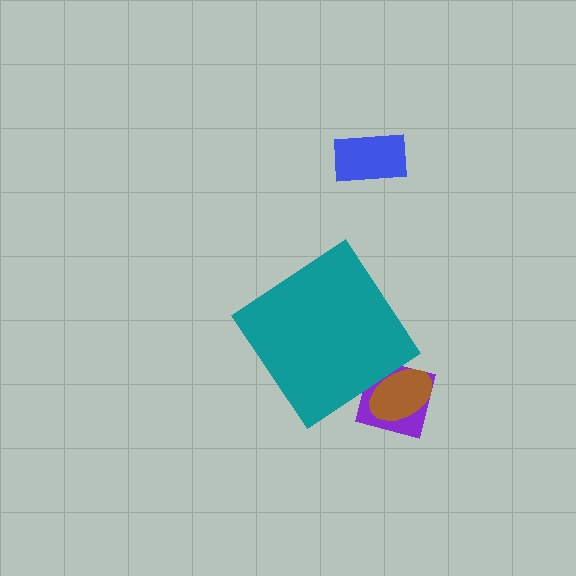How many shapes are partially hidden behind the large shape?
2 shapes are partially hidden.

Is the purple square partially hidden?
Yes, the purple square is partially hidden behind the teal diamond.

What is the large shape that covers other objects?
A teal diamond.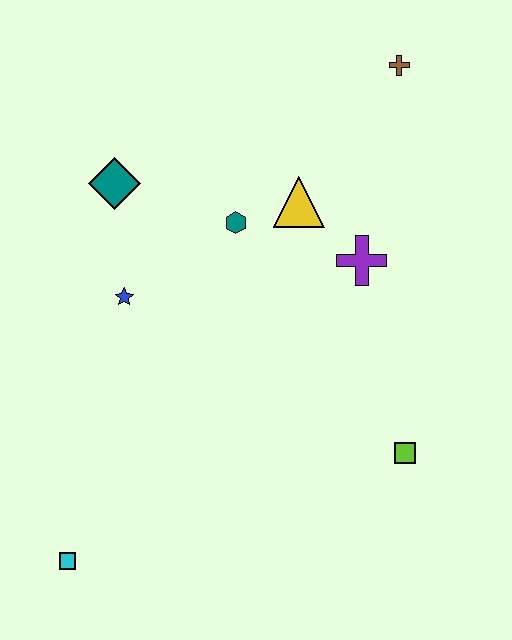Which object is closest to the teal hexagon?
The yellow triangle is closest to the teal hexagon.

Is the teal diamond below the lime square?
No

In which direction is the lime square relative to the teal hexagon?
The lime square is below the teal hexagon.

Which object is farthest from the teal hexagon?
The cyan square is farthest from the teal hexagon.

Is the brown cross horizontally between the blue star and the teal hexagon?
No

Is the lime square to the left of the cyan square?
No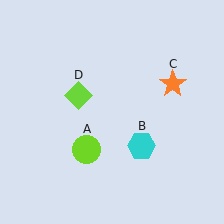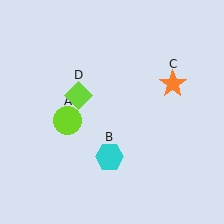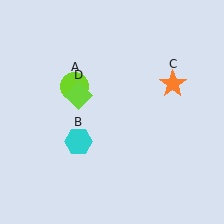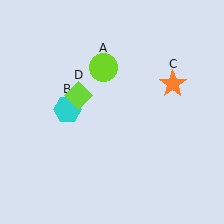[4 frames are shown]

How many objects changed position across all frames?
2 objects changed position: lime circle (object A), cyan hexagon (object B).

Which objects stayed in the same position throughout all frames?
Orange star (object C) and lime diamond (object D) remained stationary.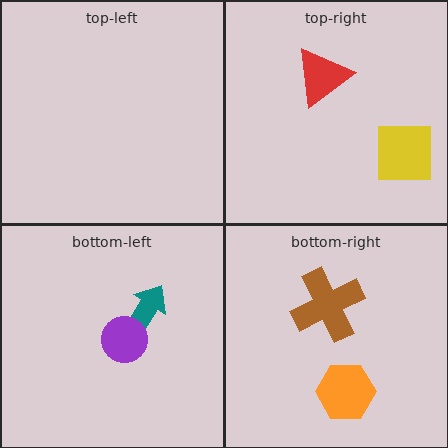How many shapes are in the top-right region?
2.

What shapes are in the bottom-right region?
The brown cross, the orange hexagon.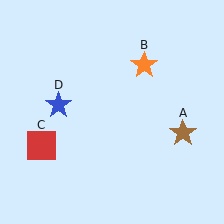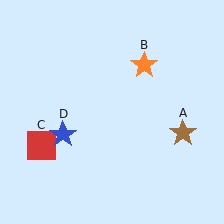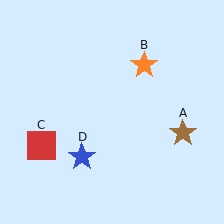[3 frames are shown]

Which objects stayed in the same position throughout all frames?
Brown star (object A) and orange star (object B) and red square (object C) remained stationary.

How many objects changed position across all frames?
1 object changed position: blue star (object D).